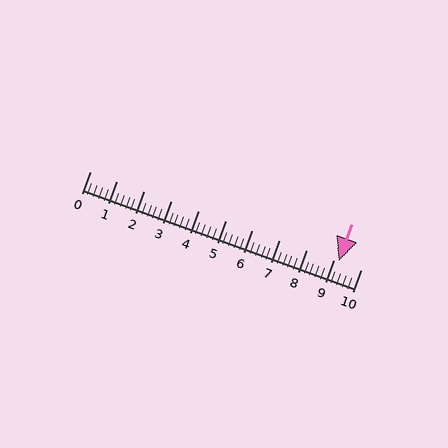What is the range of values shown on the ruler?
The ruler shows values from 0 to 10.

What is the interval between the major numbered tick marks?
The major tick marks are spaced 1 units apart.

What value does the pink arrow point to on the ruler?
The pink arrow points to approximately 9.2.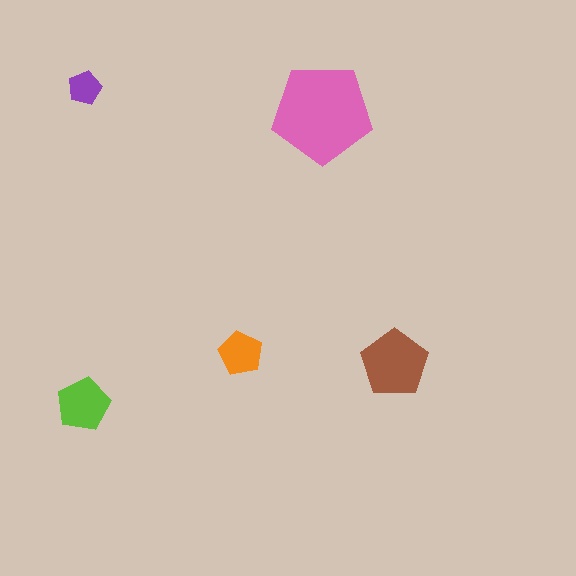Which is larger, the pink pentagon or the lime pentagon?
The pink one.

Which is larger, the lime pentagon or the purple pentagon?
The lime one.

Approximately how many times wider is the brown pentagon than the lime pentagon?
About 1.5 times wider.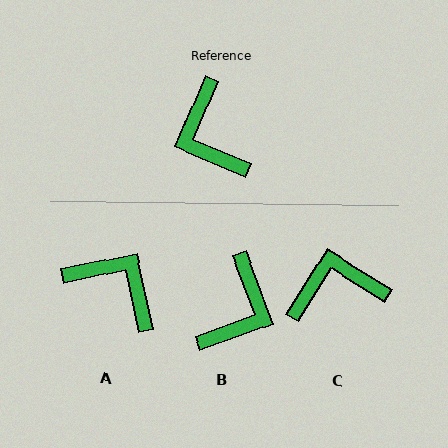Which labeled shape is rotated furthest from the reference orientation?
A, about 145 degrees away.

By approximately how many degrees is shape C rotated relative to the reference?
Approximately 99 degrees clockwise.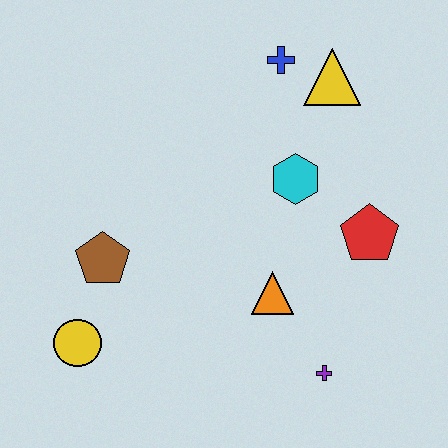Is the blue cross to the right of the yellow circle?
Yes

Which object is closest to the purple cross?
The orange triangle is closest to the purple cross.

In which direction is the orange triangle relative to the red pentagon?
The orange triangle is to the left of the red pentagon.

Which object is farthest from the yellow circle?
The yellow triangle is farthest from the yellow circle.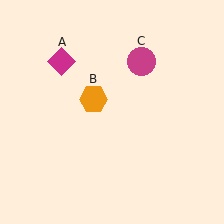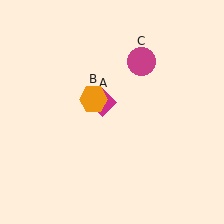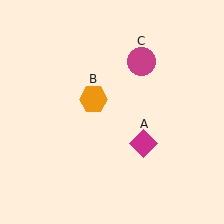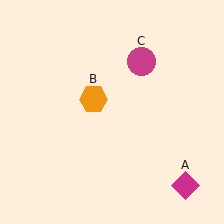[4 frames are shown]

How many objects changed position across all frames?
1 object changed position: magenta diamond (object A).